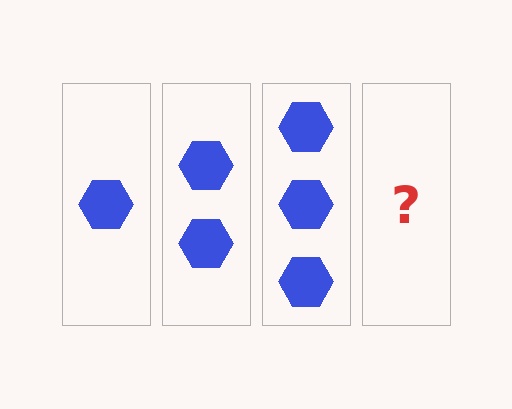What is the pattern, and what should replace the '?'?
The pattern is that each step adds one more hexagon. The '?' should be 4 hexagons.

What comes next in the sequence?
The next element should be 4 hexagons.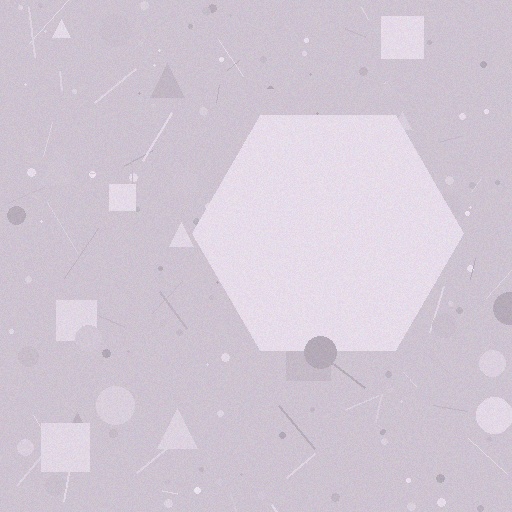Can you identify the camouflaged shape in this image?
The camouflaged shape is a hexagon.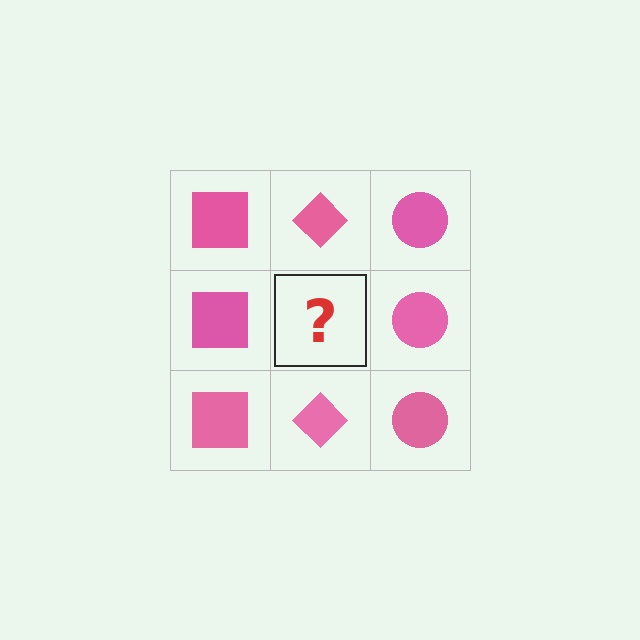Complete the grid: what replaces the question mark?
The question mark should be replaced with a pink diamond.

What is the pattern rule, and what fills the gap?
The rule is that each column has a consistent shape. The gap should be filled with a pink diamond.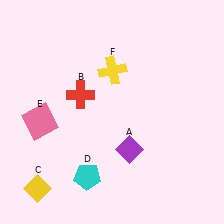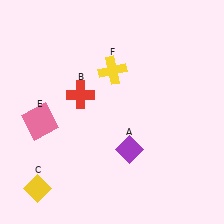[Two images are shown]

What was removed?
The cyan pentagon (D) was removed in Image 2.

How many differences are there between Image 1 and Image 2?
There is 1 difference between the two images.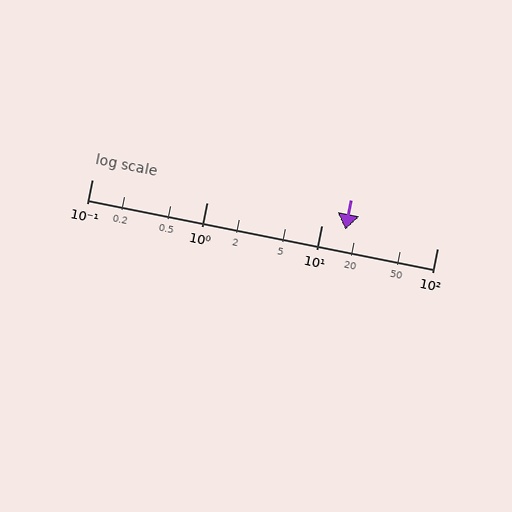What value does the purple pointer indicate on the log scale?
The pointer indicates approximately 16.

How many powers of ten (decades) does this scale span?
The scale spans 3 decades, from 0.1 to 100.